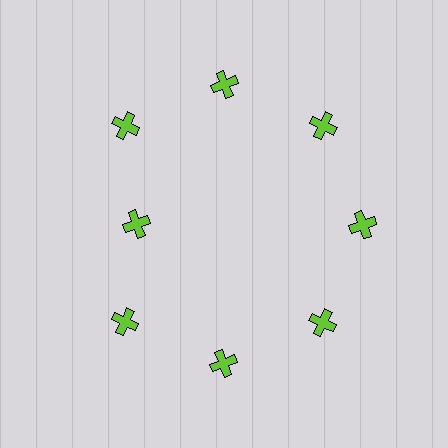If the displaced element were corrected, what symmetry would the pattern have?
It would have 8-fold rotational symmetry — the pattern would map onto itself every 45 degrees.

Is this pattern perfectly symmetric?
No. The 8 lime crosses are arranged in a ring, but one element near the 9 o'clock position is pulled inward toward the center, breaking the 8-fold rotational symmetry.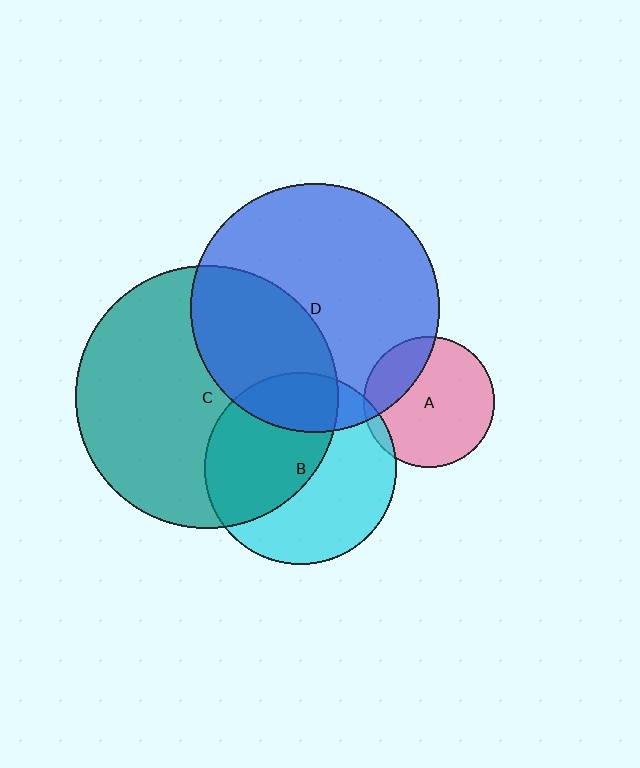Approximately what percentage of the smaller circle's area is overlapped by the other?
Approximately 35%.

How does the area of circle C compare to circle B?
Approximately 1.9 times.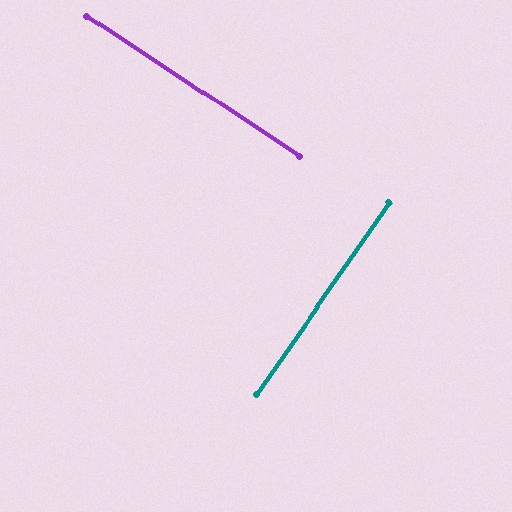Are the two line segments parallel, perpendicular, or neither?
Perpendicular — they meet at approximately 89°.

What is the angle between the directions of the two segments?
Approximately 89 degrees.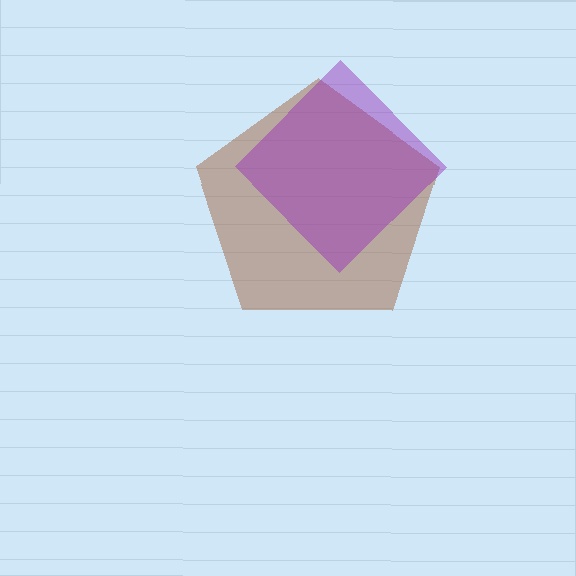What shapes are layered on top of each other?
The layered shapes are: a brown pentagon, a purple diamond.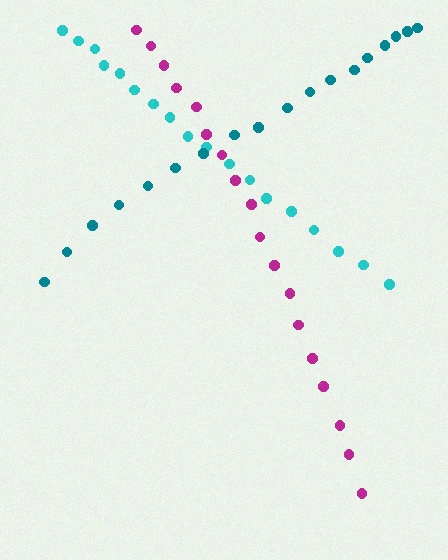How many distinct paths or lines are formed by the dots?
There are 3 distinct paths.